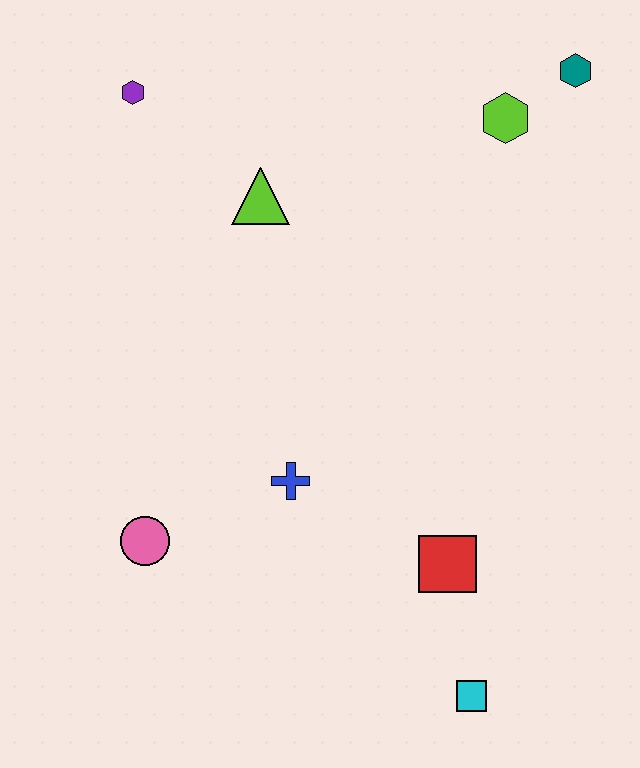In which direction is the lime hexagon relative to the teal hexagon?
The lime hexagon is to the left of the teal hexagon.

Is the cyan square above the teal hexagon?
No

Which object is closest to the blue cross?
The pink circle is closest to the blue cross.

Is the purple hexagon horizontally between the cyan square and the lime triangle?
No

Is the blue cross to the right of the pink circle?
Yes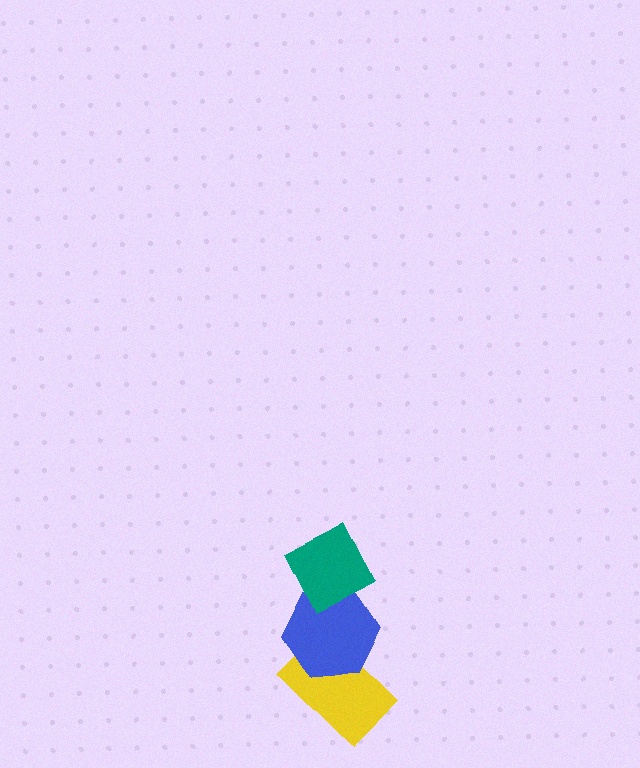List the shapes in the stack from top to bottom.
From top to bottom: the teal diamond, the blue hexagon, the yellow rectangle.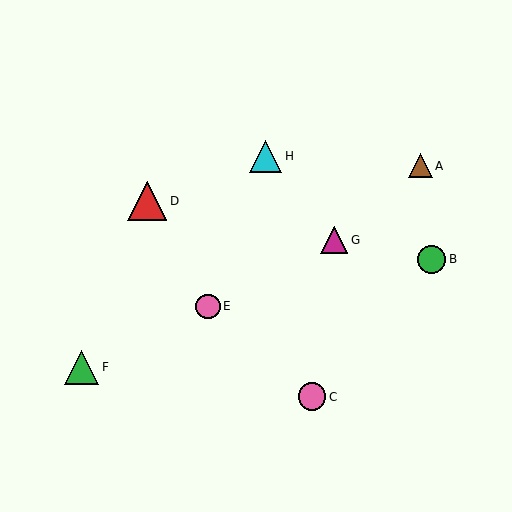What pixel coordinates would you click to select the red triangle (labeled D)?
Click at (147, 201) to select the red triangle D.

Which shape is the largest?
The red triangle (labeled D) is the largest.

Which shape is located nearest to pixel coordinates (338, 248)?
The magenta triangle (labeled G) at (334, 240) is nearest to that location.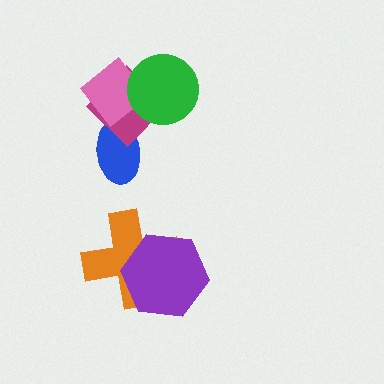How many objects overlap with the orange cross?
1 object overlaps with the orange cross.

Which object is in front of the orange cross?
The purple hexagon is in front of the orange cross.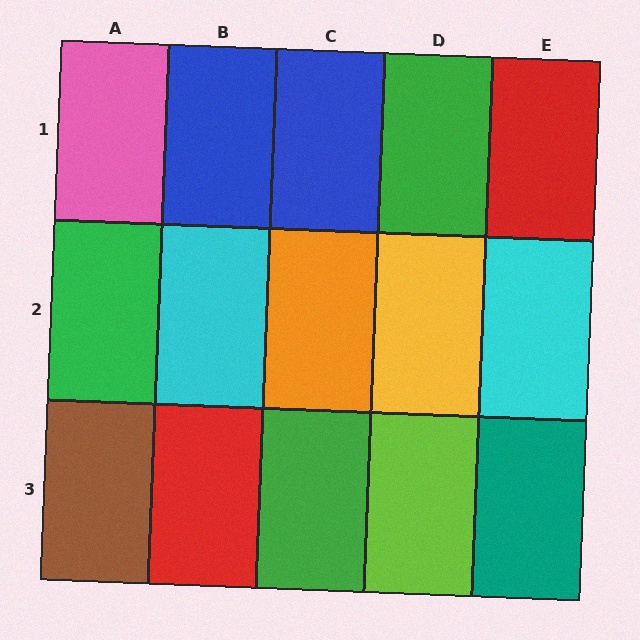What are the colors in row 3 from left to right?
Brown, red, green, lime, teal.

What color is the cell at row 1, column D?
Green.